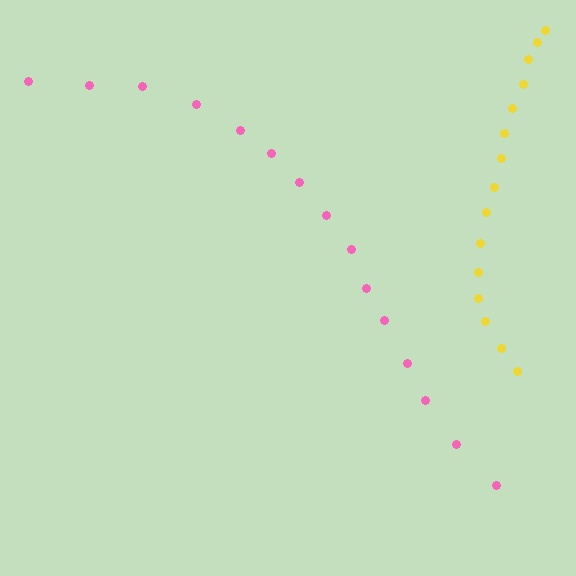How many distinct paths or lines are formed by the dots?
There are 2 distinct paths.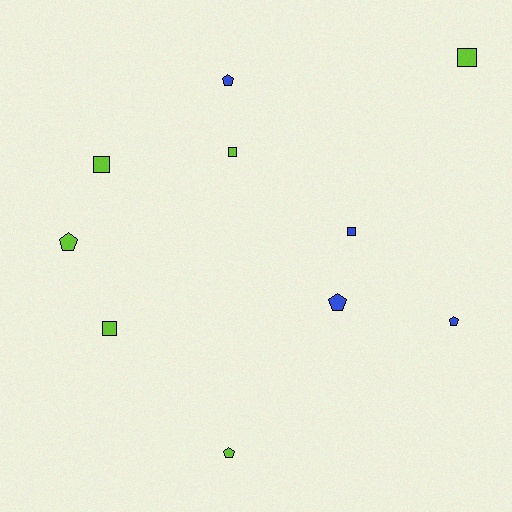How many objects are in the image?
There are 10 objects.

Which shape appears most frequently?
Pentagon, with 5 objects.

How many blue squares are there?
There is 1 blue square.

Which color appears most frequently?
Lime, with 6 objects.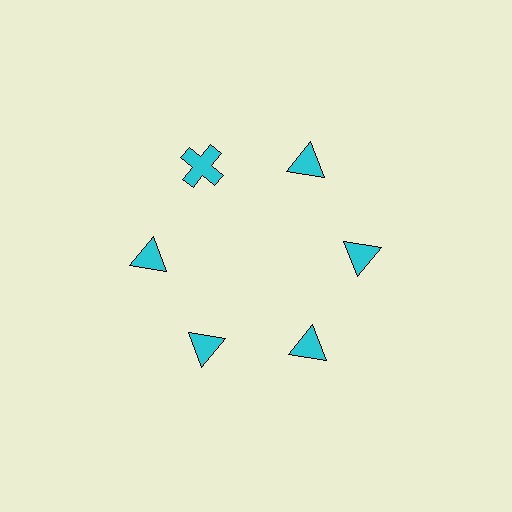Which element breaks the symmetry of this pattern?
The cyan cross at roughly the 11 o'clock position breaks the symmetry. All other shapes are cyan triangles.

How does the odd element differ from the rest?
It has a different shape: cross instead of triangle.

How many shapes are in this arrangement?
There are 6 shapes arranged in a ring pattern.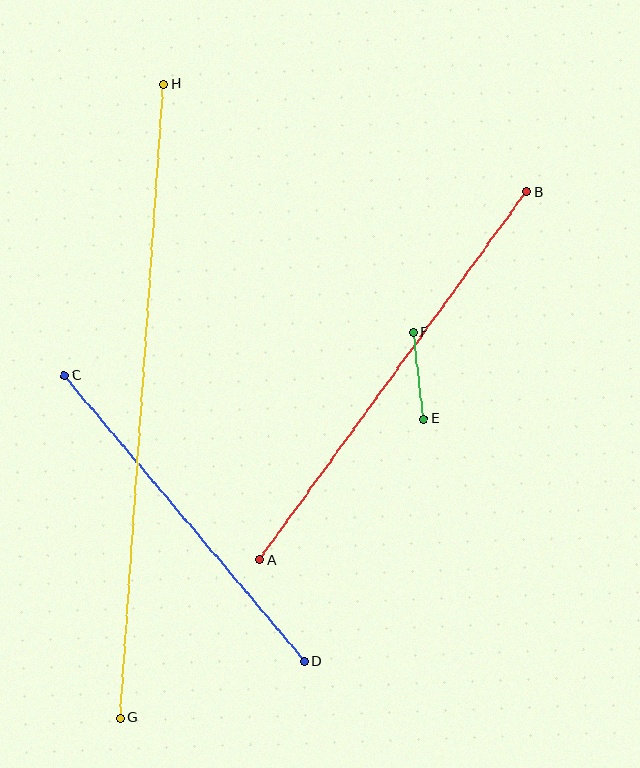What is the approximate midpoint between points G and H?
The midpoint is at approximately (142, 401) pixels.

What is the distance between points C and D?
The distance is approximately 373 pixels.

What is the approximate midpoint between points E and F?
The midpoint is at approximately (419, 376) pixels.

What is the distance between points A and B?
The distance is approximately 455 pixels.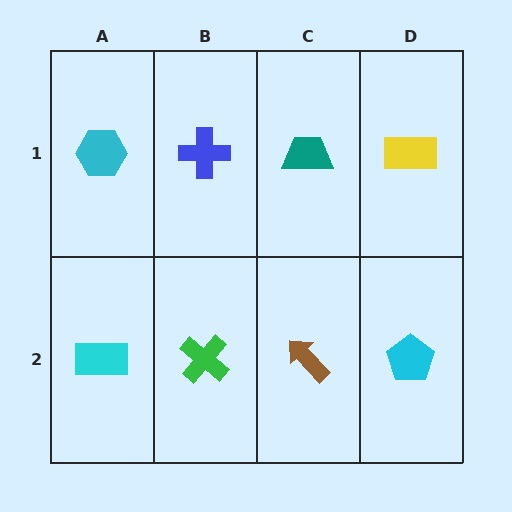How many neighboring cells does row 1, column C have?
3.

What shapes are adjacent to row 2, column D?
A yellow rectangle (row 1, column D), a brown arrow (row 2, column C).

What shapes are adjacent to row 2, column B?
A blue cross (row 1, column B), a cyan rectangle (row 2, column A), a brown arrow (row 2, column C).